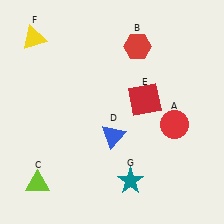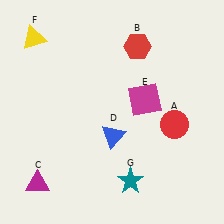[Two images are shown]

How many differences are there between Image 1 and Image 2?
There are 2 differences between the two images.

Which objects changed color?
C changed from lime to magenta. E changed from red to magenta.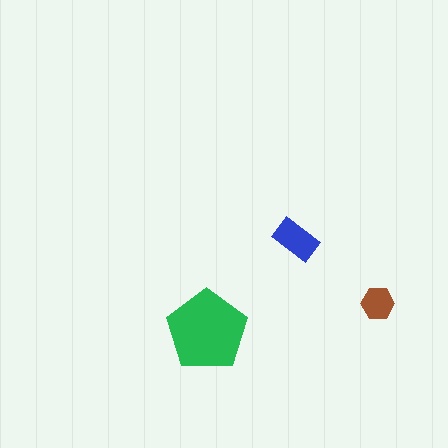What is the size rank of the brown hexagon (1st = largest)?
3rd.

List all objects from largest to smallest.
The green pentagon, the blue rectangle, the brown hexagon.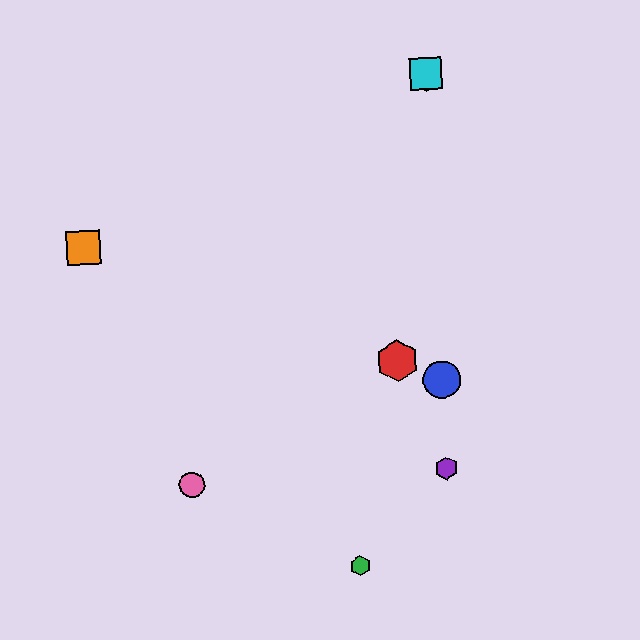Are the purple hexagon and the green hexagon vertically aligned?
No, the purple hexagon is at x≈446 and the green hexagon is at x≈361.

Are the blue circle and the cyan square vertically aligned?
Yes, both are at x≈442.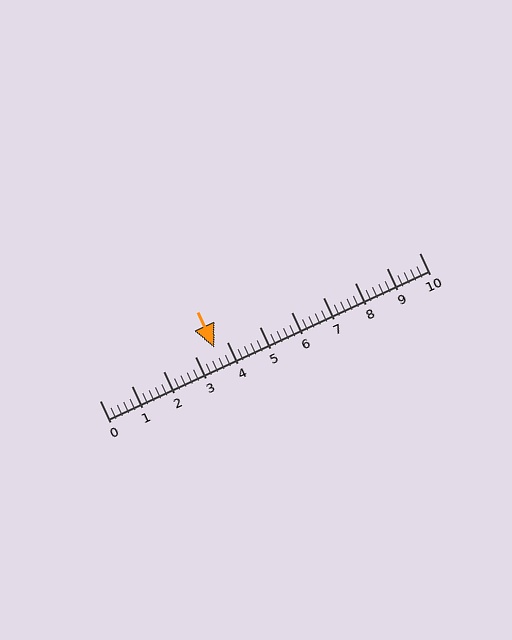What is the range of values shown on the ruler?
The ruler shows values from 0 to 10.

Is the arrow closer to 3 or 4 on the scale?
The arrow is closer to 4.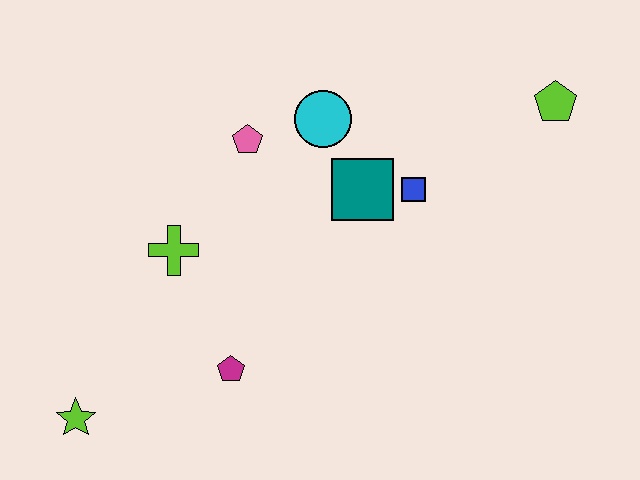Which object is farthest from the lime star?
The lime pentagon is farthest from the lime star.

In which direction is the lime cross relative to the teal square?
The lime cross is to the left of the teal square.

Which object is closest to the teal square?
The blue square is closest to the teal square.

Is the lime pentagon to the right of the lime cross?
Yes